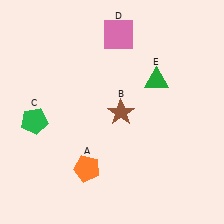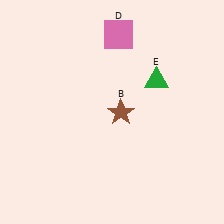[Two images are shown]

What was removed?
The orange pentagon (A), the green pentagon (C) were removed in Image 2.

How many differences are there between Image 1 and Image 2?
There are 2 differences between the two images.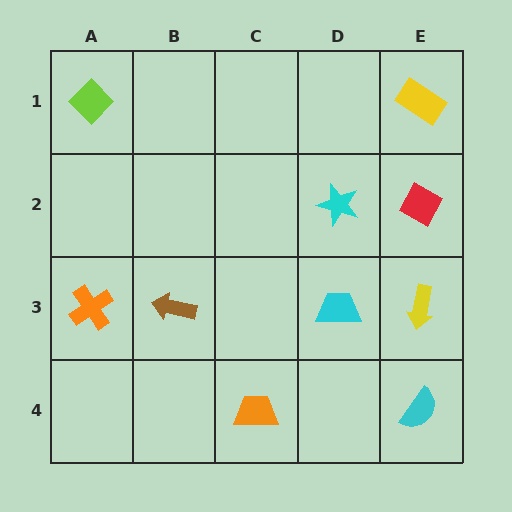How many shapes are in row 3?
4 shapes.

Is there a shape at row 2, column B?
No, that cell is empty.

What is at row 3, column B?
A brown arrow.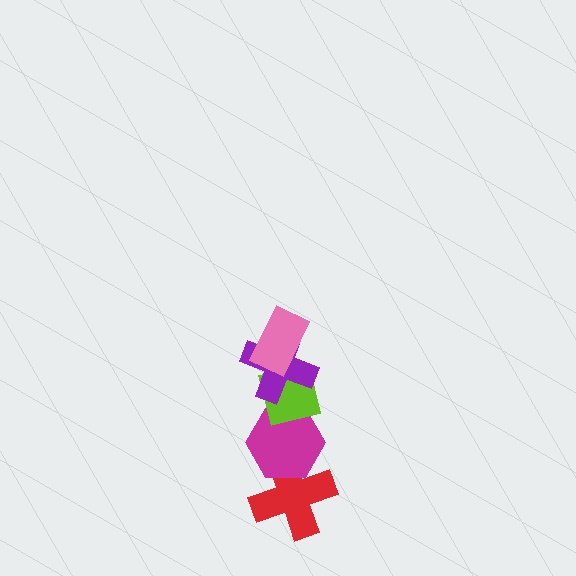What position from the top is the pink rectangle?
The pink rectangle is 1st from the top.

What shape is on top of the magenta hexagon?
The lime square is on top of the magenta hexagon.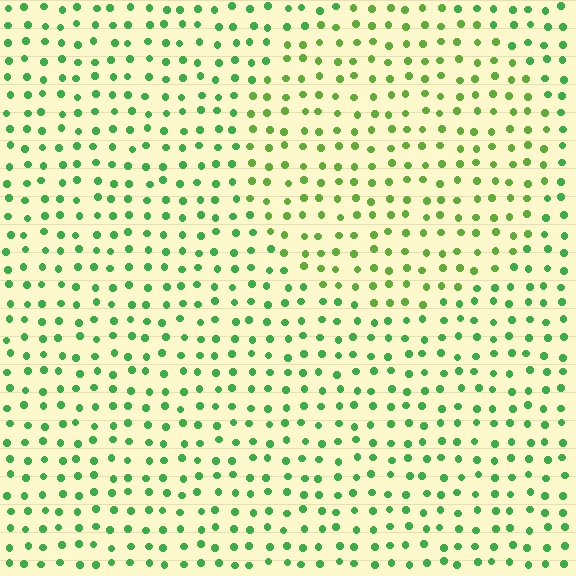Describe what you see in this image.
The image is filled with small green elements in a uniform arrangement. A circle-shaped region is visible where the elements are tinted to a slightly different hue, forming a subtle color boundary.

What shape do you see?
I see a circle.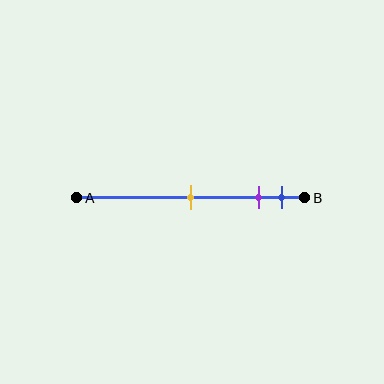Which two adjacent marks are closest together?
The purple and blue marks are the closest adjacent pair.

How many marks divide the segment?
There are 3 marks dividing the segment.